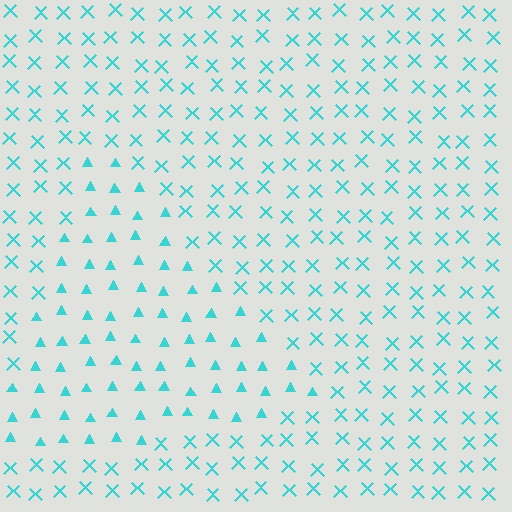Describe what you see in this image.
The image is filled with small cyan elements arranged in a uniform grid. A triangle-shaped region contains triangles, while the surrounding area contains X marks. The boundary is defined purely by the change in element shape.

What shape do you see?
I see a triangle.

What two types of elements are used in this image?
The image uses triangles inside the triangle region and X marks outside it.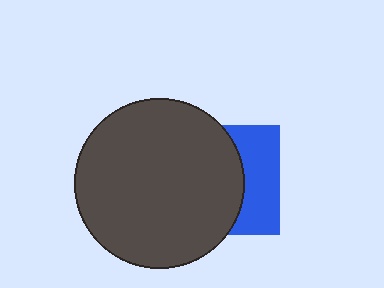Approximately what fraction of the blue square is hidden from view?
Roughly 63% of the blue square is hidden behind the dark gray circle.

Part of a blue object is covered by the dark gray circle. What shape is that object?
It is a square.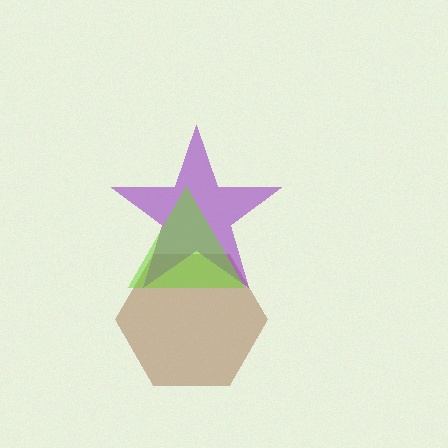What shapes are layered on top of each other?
The layered shapes are: a brown hexagon, a purple star, a lime triangle.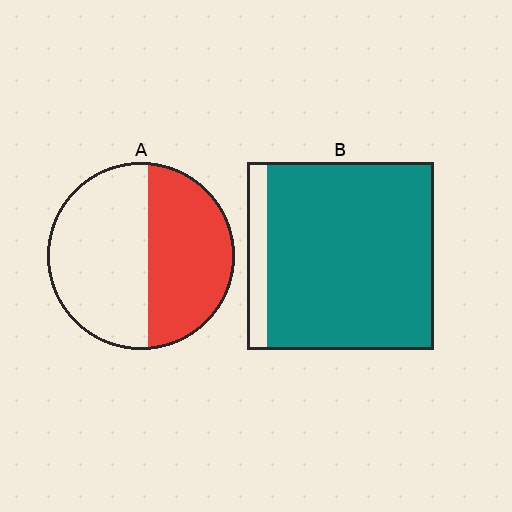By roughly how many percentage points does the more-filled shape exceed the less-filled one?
By roughly 45 percentage points (B over A).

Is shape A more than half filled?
No.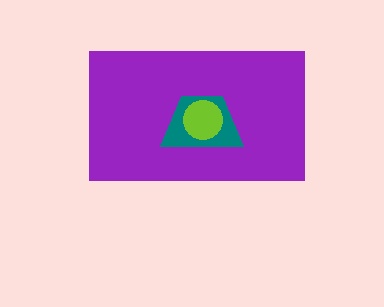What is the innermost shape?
The lime circle.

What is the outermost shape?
The purple rectangle.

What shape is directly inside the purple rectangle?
The teal trapezoid.